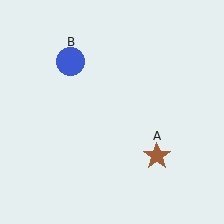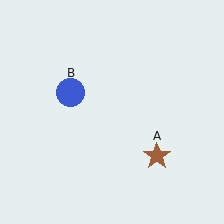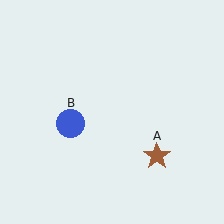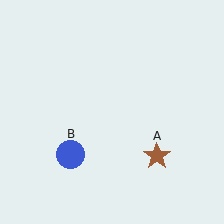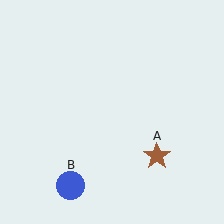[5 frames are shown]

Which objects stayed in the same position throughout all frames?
Brown star (object A) remained stationary.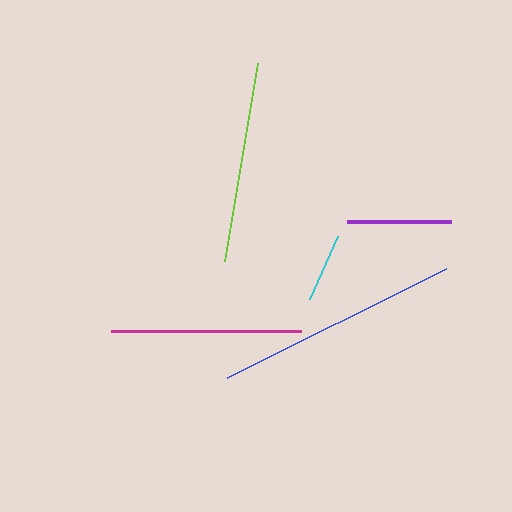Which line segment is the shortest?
The cyan line is the shortest at approximately 69 pixels.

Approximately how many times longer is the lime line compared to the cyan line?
The lime line is approximately 2.9 times the length of the cyan line.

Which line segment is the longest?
The blue line is the longest at approximately 245 pixels.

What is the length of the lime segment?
The lime segment is approximately 201 pixels long.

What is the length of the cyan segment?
The cyan segment is approximately 69 pixels long.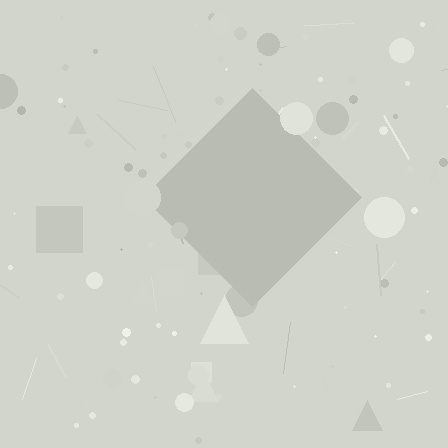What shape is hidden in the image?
A diamond is hidden in the image.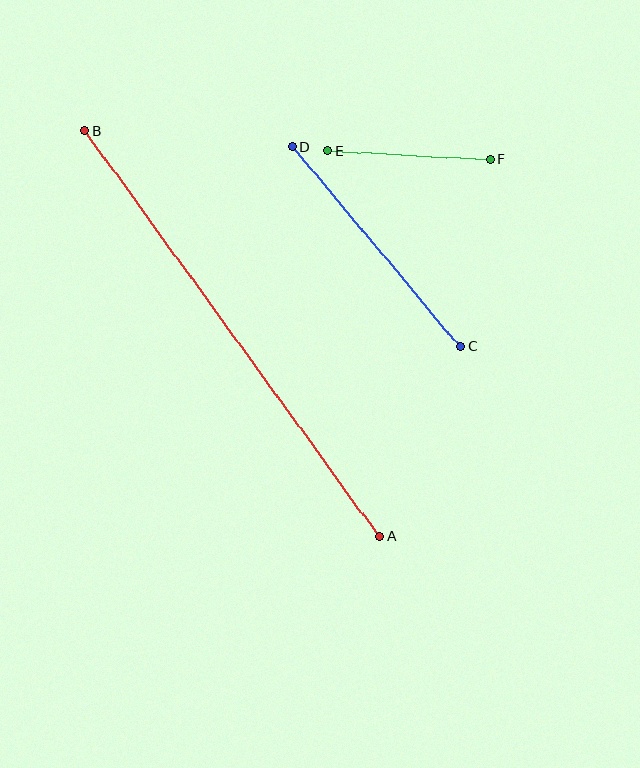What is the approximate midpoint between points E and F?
The midpoint is at approximately (409, 155) pixels.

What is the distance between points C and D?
The distance is approximately 261 pixels.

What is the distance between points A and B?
The distance is approximately 502 pixels.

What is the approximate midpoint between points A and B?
The midpoint is at approximately (232, 333) pixels.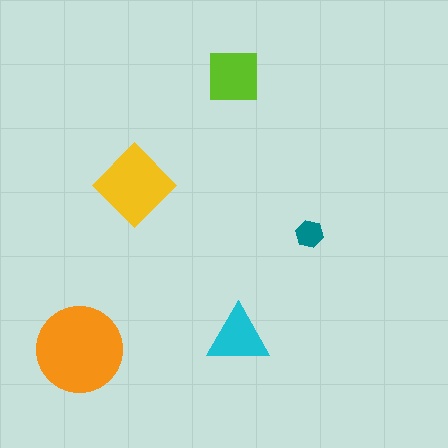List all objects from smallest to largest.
The teal hexagon, the cyan triangle, the lime square, the yellow diamond, the orange circle.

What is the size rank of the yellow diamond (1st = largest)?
2nd.